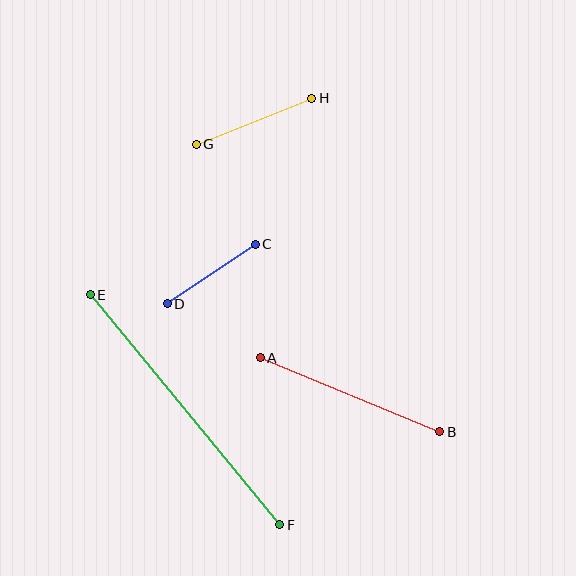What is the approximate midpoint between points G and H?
The midpoint is at approximately (254, 121) pixels.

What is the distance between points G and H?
The distance is approximately 124 pixels.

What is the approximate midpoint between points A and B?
The midpoint is at approximately (350, 395) pixels.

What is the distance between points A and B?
The distance is approximately 194 pixels.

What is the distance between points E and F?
The distance is approximately 298 pixels.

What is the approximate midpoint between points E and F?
The midpoint is at approximately (185, 410) pixels.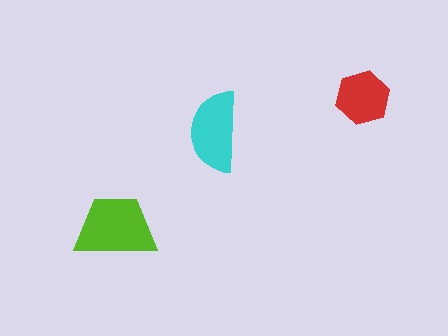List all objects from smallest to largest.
The red hexagon, the cyan semicircle, the lime trapezoid.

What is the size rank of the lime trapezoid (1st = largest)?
1st.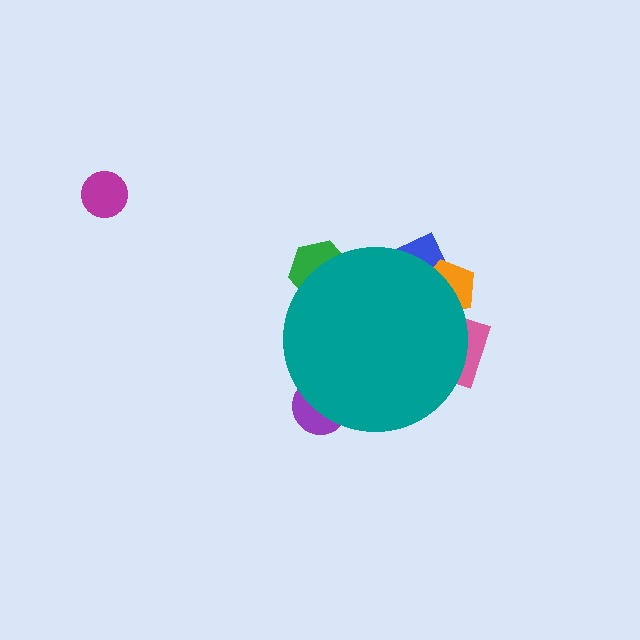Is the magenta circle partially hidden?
No, the magenta circle is fully visible.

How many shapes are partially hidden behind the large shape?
5 shapes are partially hidden.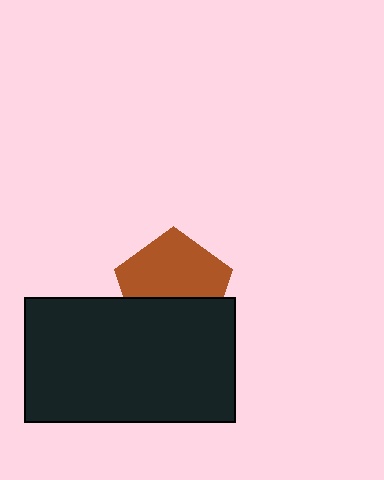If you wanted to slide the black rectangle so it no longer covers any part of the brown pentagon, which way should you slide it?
Slide it down — that is the most direct way to separate the two shapes.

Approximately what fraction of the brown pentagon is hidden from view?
Roughly 39% of the brown pentagon is hidden behind the black rectangle.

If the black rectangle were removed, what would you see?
You would see the complete brown pentagon.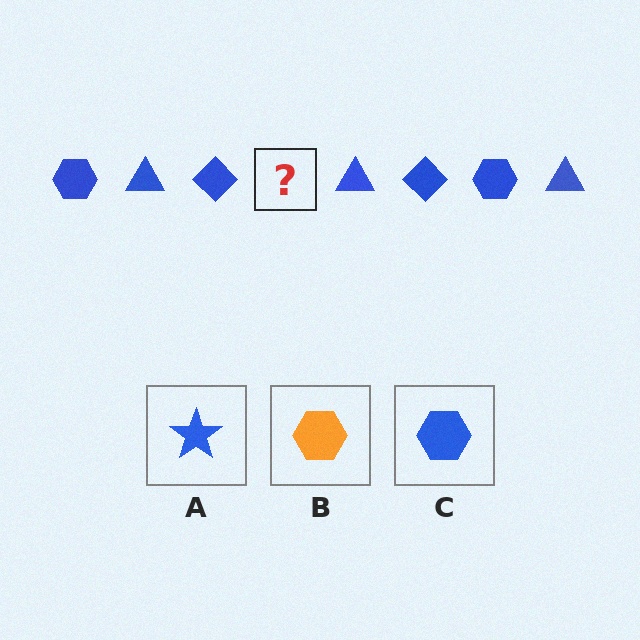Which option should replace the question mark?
Option C.